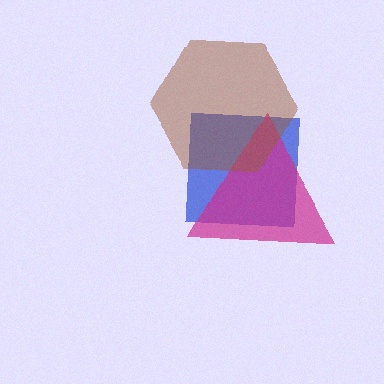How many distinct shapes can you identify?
There are 3 distinct shapes: a blue square, a magenta triangle, a brown hexagon.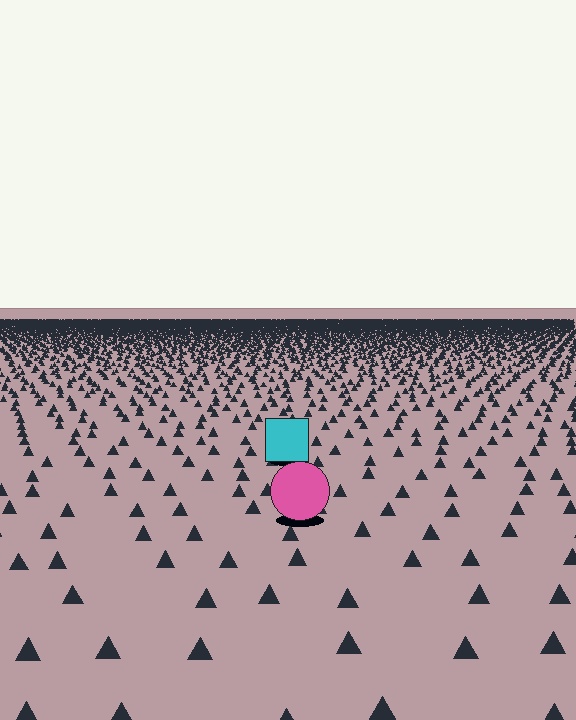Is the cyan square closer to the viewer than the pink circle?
No. The pink circle is closer — you can tell from the texture gradient: the ground texture is coarser near it.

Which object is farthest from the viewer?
The cyan square is farthest from the viewer. It appears smaller and the ground texture around it is denser.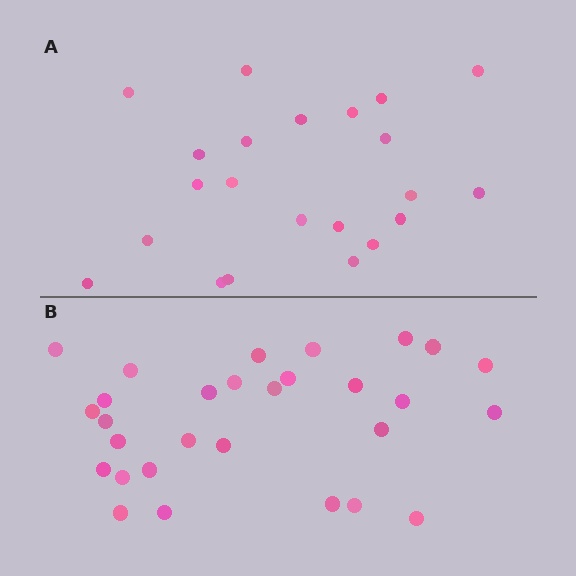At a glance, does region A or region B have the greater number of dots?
Region B (the bottom region) has more dots.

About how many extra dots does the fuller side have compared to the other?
Region B has roughly 8 or so more dots than region A.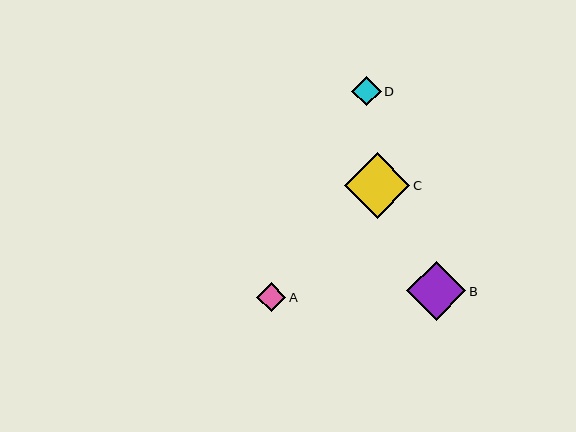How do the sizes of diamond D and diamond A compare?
Diamond D and diamond A are approximately the same size.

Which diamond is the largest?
Diamond C is the largest with a size of approximately 66 pixels.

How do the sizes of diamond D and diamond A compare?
Diamond D and diamond A are approximately the same size.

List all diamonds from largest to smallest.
From largest to smallest: C, B, D, A.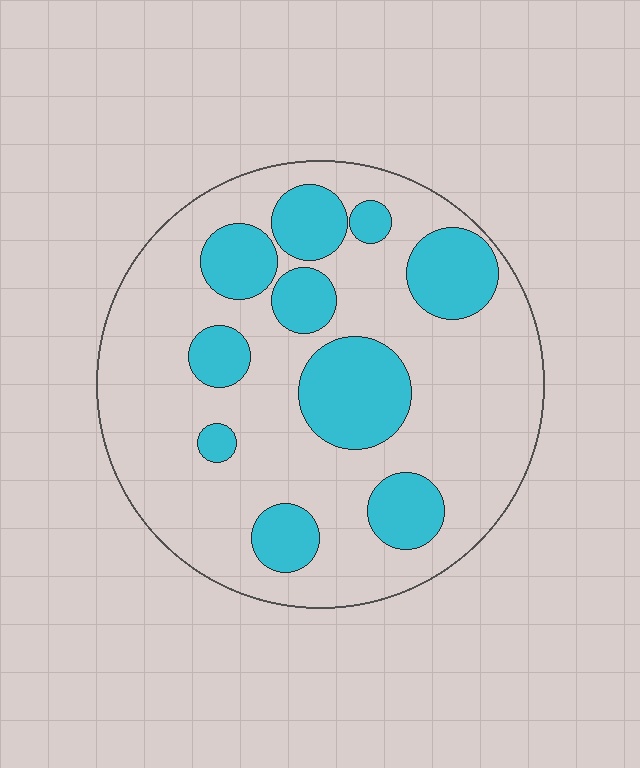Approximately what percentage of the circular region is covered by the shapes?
Approximately 30%.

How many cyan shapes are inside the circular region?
10.